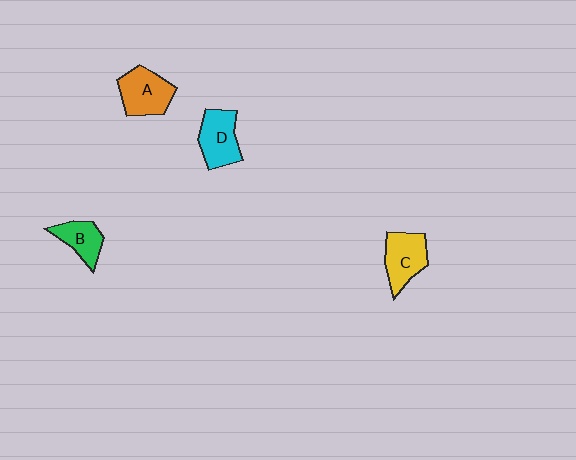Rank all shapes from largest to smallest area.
From largest to smallest: A (orange), C (yellow), D (cyan), B (green).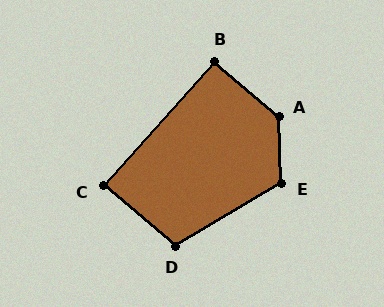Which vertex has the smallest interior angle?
C, at approximately 88 degrees.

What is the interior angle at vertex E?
Approximately 118 degrees (obtuse).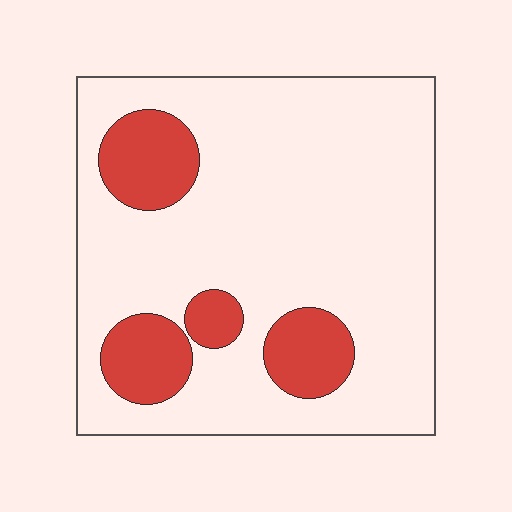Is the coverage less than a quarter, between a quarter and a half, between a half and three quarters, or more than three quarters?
Less than a quarter.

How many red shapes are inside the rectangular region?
4.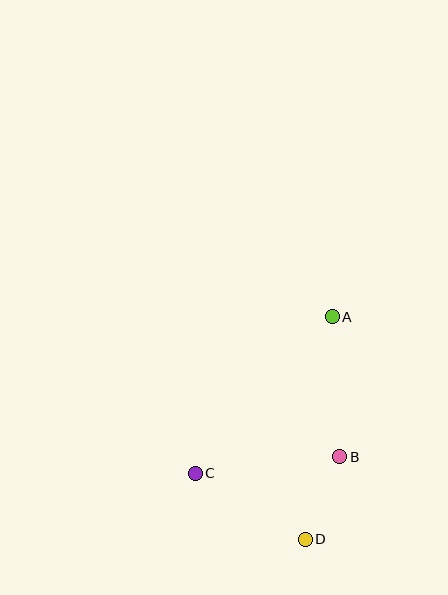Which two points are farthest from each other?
Points A and D are farthest from each other.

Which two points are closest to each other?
Points B and D are closest to each other.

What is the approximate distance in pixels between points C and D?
The distance between C and D is approximately 129 pixels.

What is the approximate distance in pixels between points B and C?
The distance between B and C is approximately 146 pixels.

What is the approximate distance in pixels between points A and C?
The distance between A and C is approximately 208 pixels.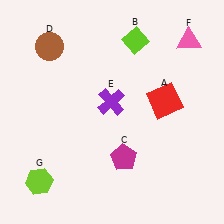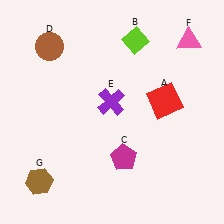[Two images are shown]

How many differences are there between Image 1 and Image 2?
There is 1 difference between the two images.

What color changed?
The hexagon (G) changed from lime in Image 1 to brown in Image 2.